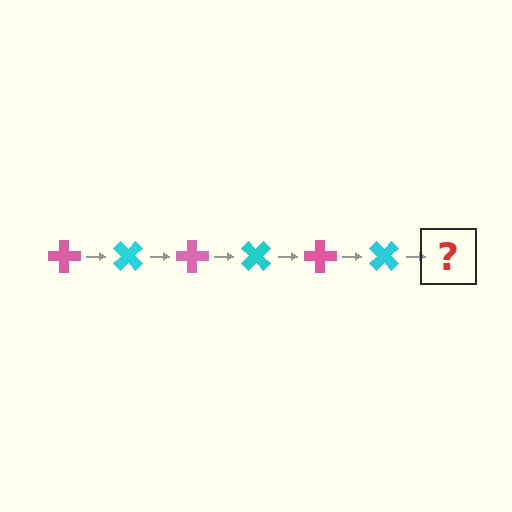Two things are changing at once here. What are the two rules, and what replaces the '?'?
The two rules are that it rotates 45 degrees each step and the color cycles through pink and cyan. The '?' should be a pink cross, rotated 270 degrees from the start.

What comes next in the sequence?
The next element should be a pink cross, rotated 270 degrees from the start.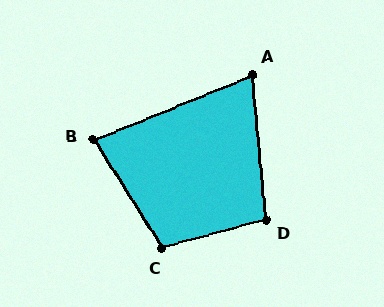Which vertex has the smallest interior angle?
A, at approximately 73 degrees.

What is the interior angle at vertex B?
Approximately 80 degrees (acute).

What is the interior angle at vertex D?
Approximately 100 degrees (obtuse).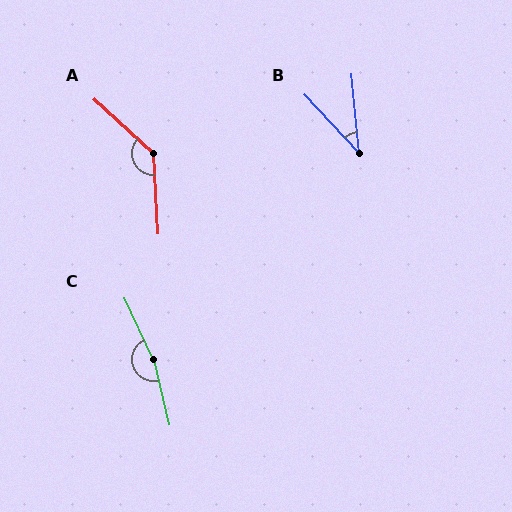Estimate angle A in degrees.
Approximately 136 degrees.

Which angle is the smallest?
B, at approximately 37 degrees.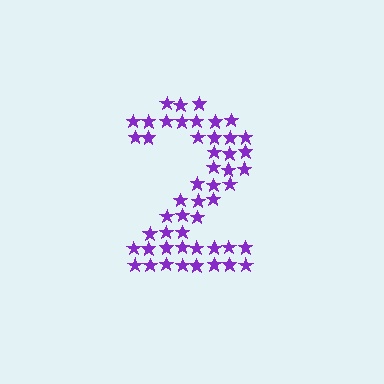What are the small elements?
The small elements are stars.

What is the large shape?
The large shape is the digit 2.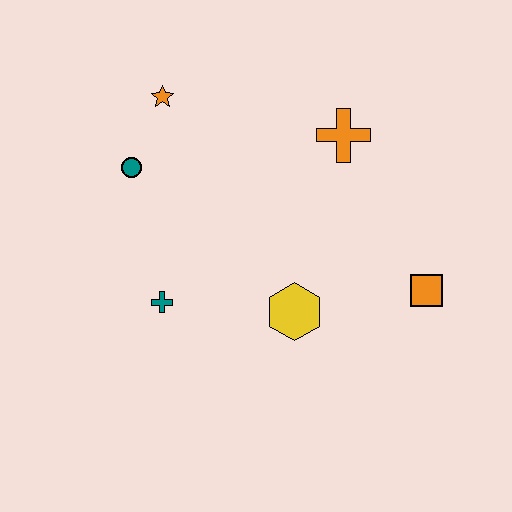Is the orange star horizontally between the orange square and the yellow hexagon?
No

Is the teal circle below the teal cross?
No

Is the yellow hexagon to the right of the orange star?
Yes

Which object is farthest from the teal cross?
The orange square is farthest from the teal cross.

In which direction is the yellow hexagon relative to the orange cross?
The yellow hexagon is below the orange cross.